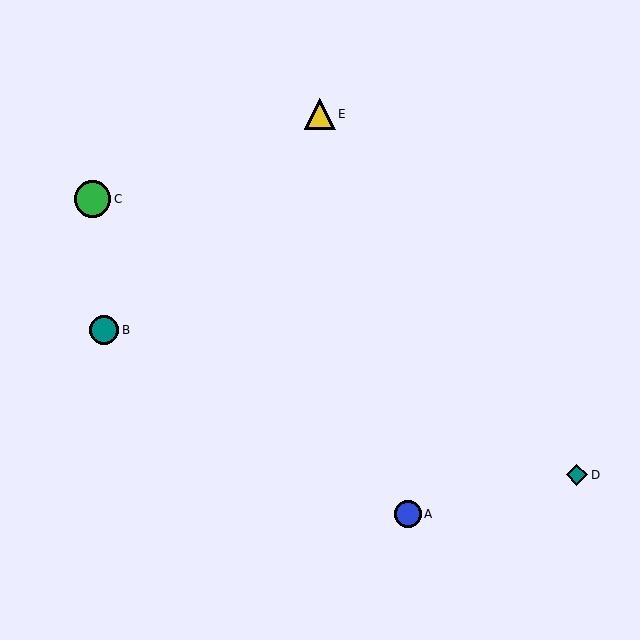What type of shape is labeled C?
Shape C is a green circle.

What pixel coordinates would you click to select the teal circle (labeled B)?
Click at (104, 330) to select the teal circle B.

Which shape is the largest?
The green circle (labeled C) is the largest.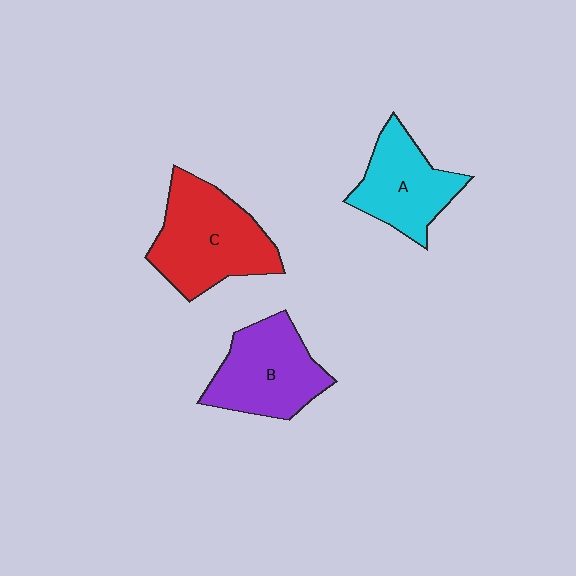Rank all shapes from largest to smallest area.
From largest to smallest: C (red), B (purple), A (cyan).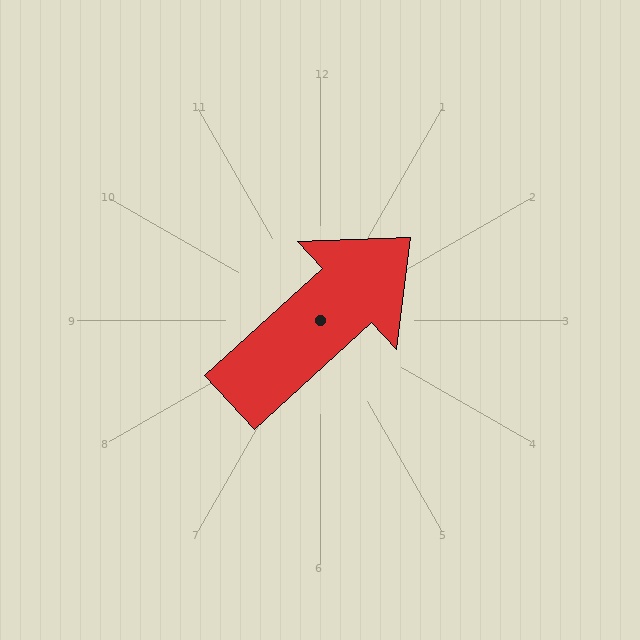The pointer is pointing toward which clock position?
Roughly 2 o'clock.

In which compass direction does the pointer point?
Northeast.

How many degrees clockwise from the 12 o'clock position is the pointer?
Approximately 47 degrees.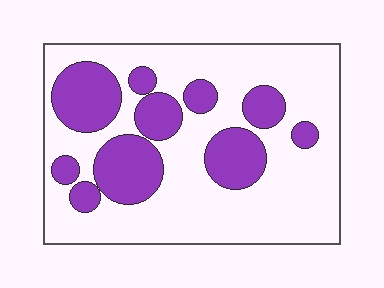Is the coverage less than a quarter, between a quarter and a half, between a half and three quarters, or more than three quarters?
Between a quarter and a half.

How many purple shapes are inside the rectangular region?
10.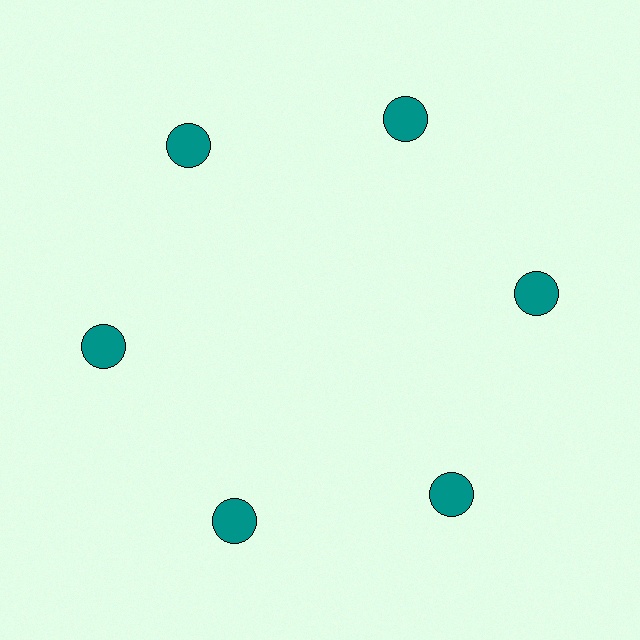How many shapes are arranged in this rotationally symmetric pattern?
There are 6 shapes, arranged in 6 groups of 1.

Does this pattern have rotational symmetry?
Yes, this pattern has 6-fold rotational symmetry. It looks the same after rotating 60 degrees around the center.